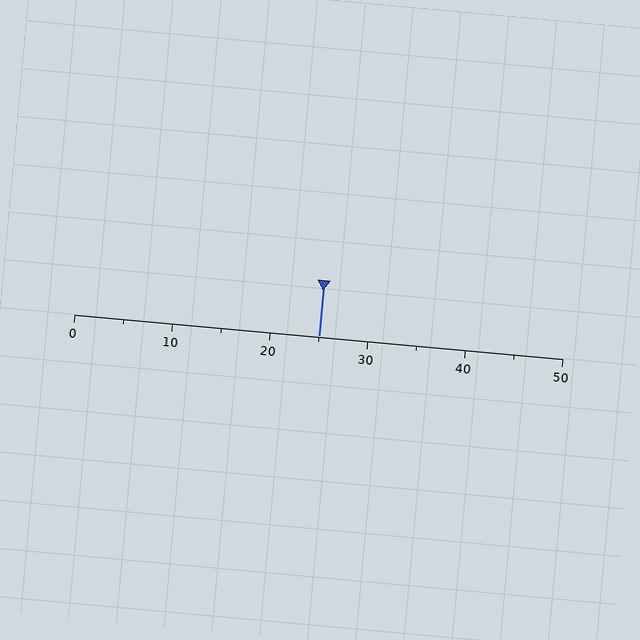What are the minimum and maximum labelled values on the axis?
The axis runs from 0 to 50.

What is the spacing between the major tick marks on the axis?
The major ticks are spaced 10 apart.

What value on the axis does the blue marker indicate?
The marker indicates approximately 25.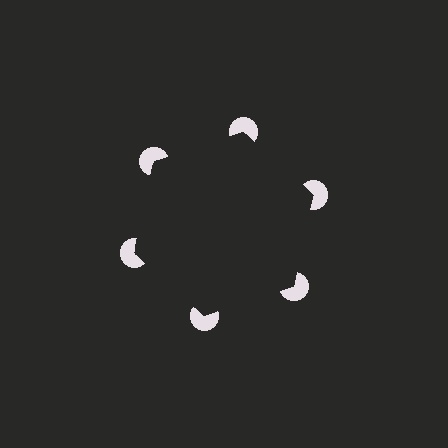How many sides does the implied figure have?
6 sides.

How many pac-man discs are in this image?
There are 6 — one at each vertex of the illusory hexagon.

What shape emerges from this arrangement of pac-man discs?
An illusory hexagon — its edges are inferred from the aligned wedge cuts in the pac-man discs, not physically drawn.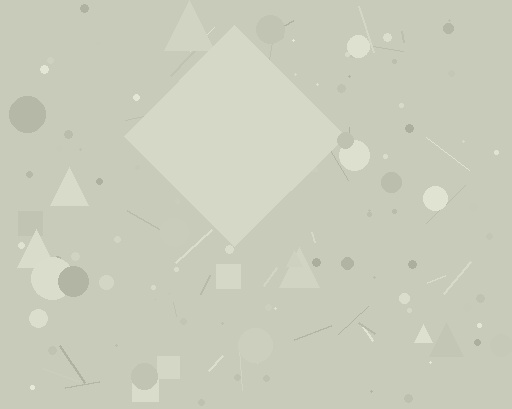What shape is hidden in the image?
A diamond is hidden in the image.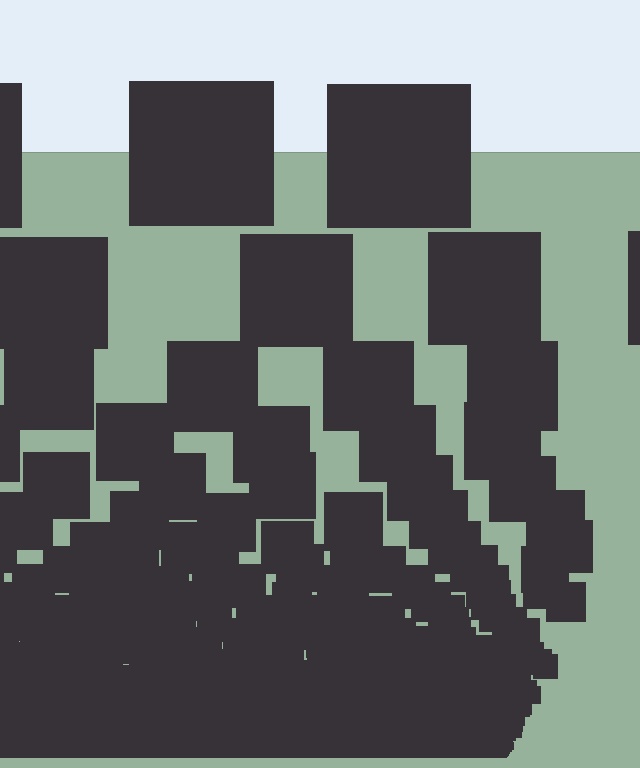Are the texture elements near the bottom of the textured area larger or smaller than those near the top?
Smaller. The gradient is inverted — elements near the bottom are smaller and denser.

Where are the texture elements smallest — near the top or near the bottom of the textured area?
Near the bottom.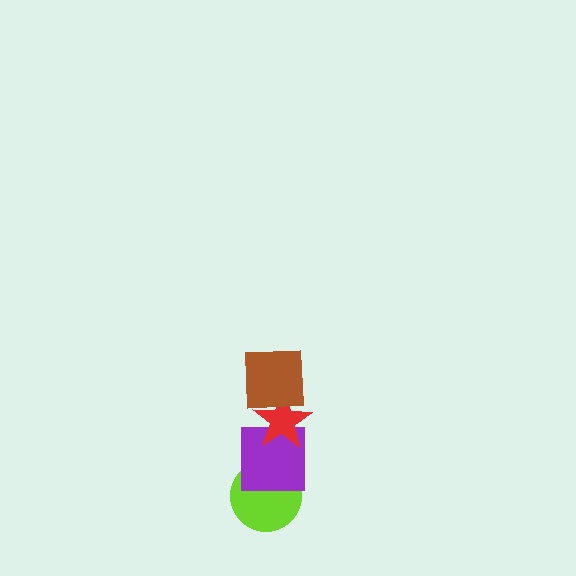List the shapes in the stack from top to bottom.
From top to bottom: the brown square, the red star, the purple square, the lime circle.